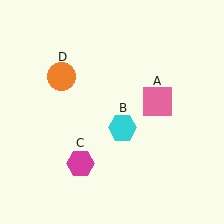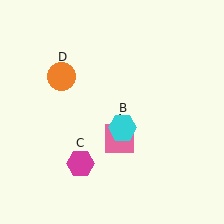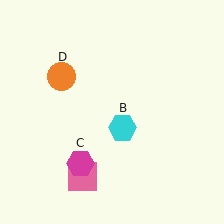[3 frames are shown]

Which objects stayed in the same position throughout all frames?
Cyan hexagon (object B) and magenta hexagon (object C) and orange circle (object D) remained stationary.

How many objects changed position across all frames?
1 object changed position: pink square (object A).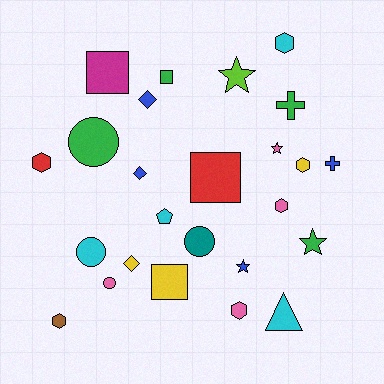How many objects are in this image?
There are 25 objects.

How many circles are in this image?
There are 4 circles.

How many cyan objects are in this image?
There are 4 cyan objects.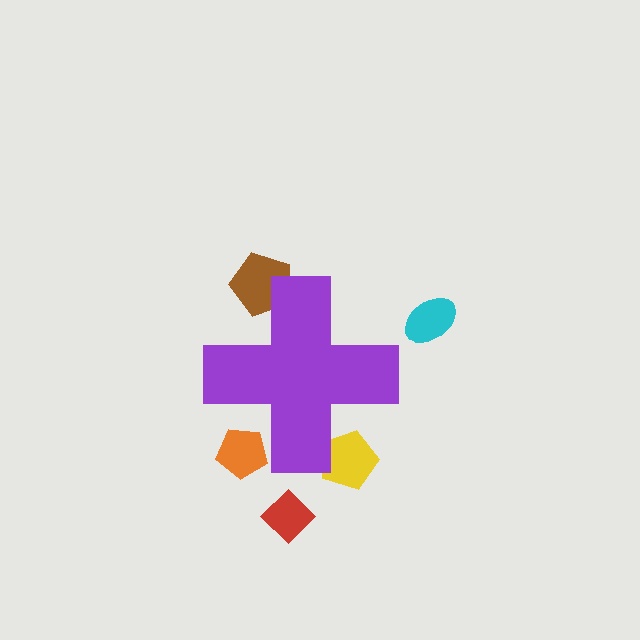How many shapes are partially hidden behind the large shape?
3 shapes are partially hidden.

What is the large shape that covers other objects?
A purple cross.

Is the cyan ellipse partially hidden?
No, the cyan ellipse is fully visible.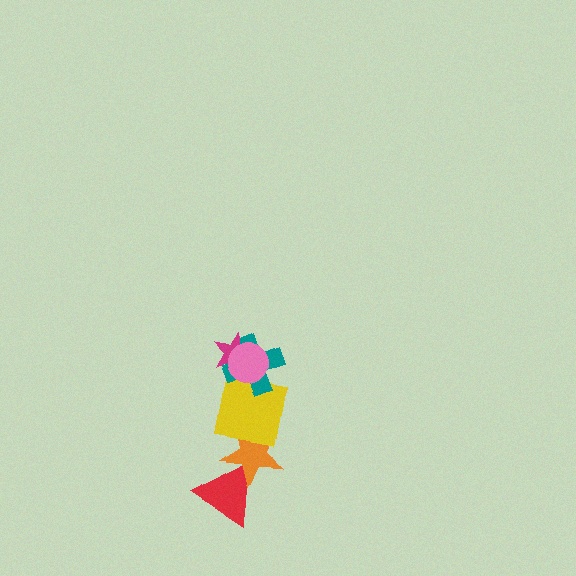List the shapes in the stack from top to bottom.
From top to bottom: the pink circle, the magenta star, the teal cross, the yellow square, the orange star, the red triangle.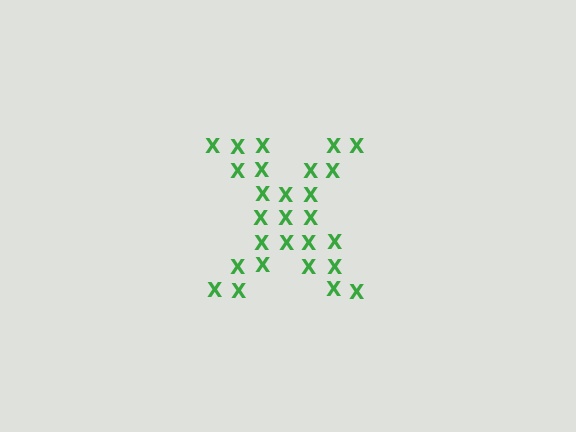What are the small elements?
The small elements are letter X's.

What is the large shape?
The large shape is the letter X.